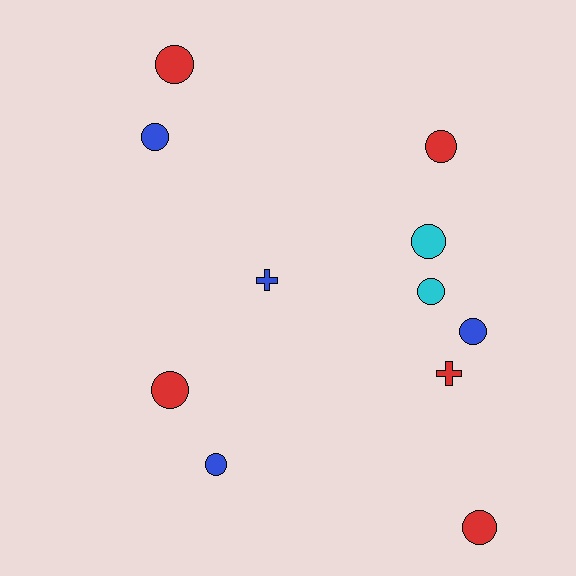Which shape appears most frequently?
Circle, with 9 objects.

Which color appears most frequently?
Red, with 5 objects.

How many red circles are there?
There are 4 red circles.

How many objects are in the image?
There are 11 objects.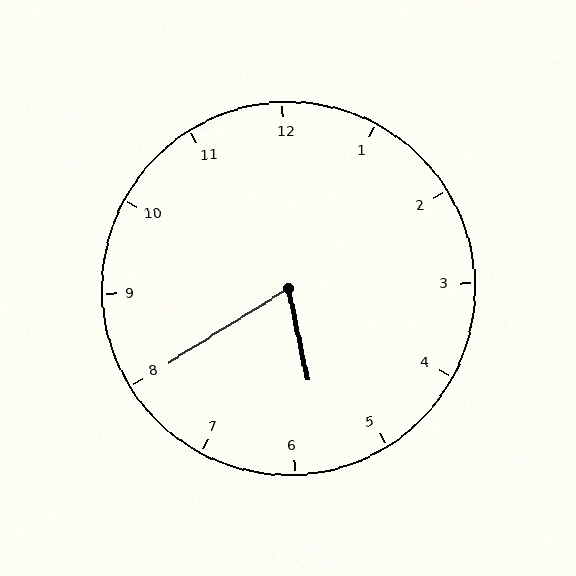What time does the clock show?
5:40.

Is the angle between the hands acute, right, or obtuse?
It is acute.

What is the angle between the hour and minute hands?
Approximately 70 degrees.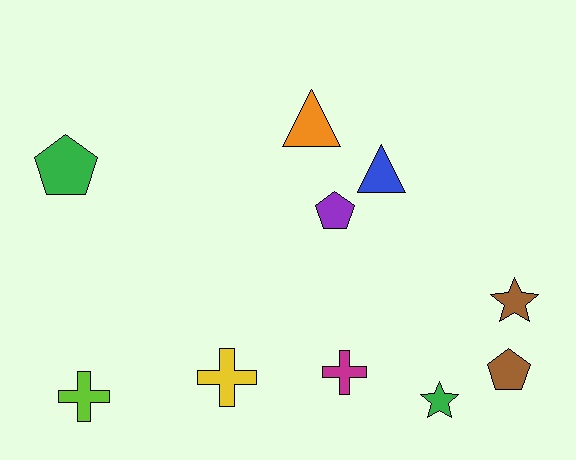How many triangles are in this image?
There are 2 triangles.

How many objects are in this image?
There are 10 objects.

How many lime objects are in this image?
There is 1 lime object.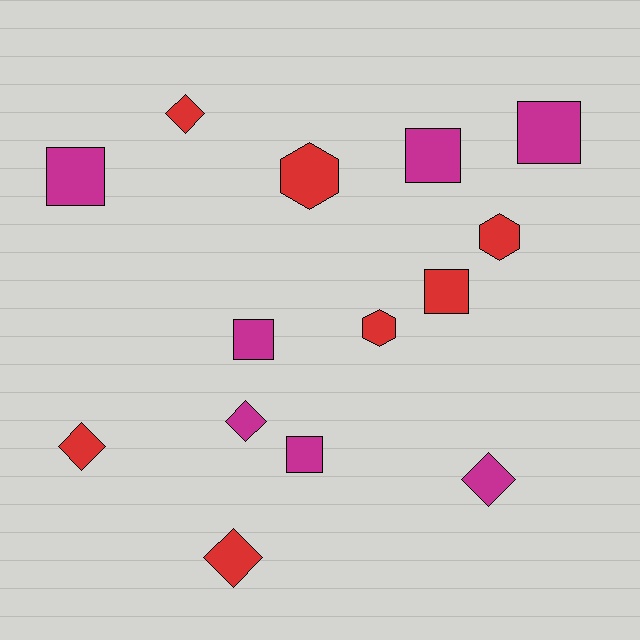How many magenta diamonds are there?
There are 2 magenta diamonds.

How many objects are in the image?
There are 14 objects.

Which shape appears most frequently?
Square, with 6 objects.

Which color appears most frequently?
Magenta, with 7 objects.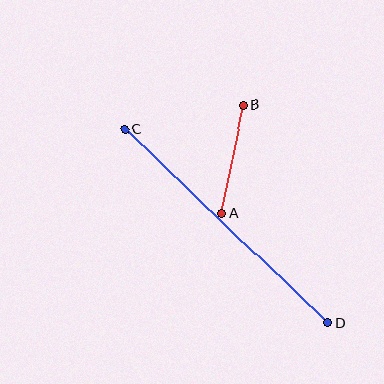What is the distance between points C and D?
The distance is approximately 280 pixels.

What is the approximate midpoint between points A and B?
The midpoint is at approximately (233, 159) pixels.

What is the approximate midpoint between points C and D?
The midpoint is at approximately (226, 226) pixels.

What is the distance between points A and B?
The distance is approximately 111 pixels.